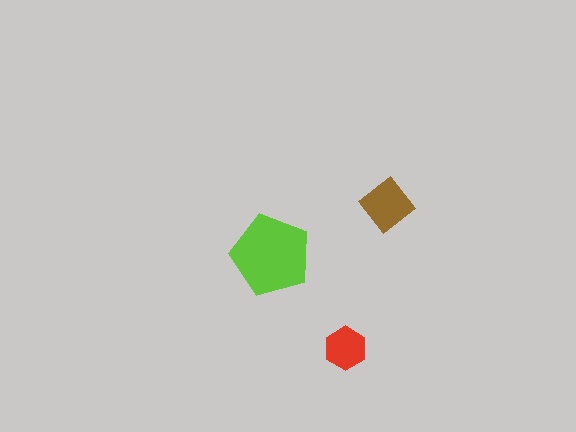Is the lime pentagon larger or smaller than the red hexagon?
Larger.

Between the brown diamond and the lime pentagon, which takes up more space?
The lime pentagon.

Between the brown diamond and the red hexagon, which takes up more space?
The brown diamond.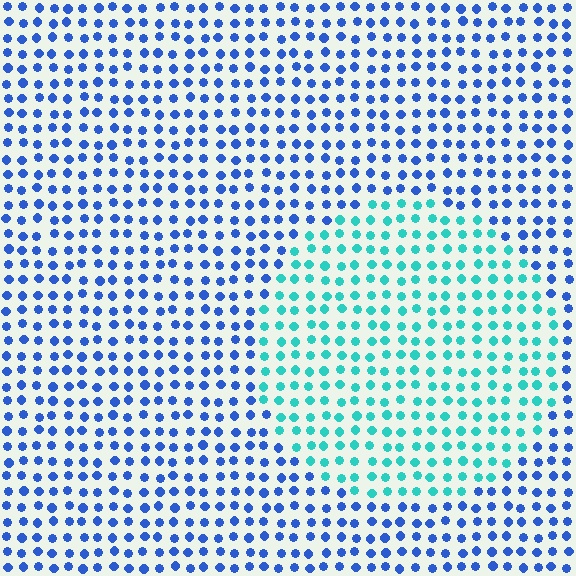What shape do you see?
I see a circle.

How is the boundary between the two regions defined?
The boundary is defined purely by a slight shift in hue (about 48 degrees). Spacing, size, and orientation are identical on both sides.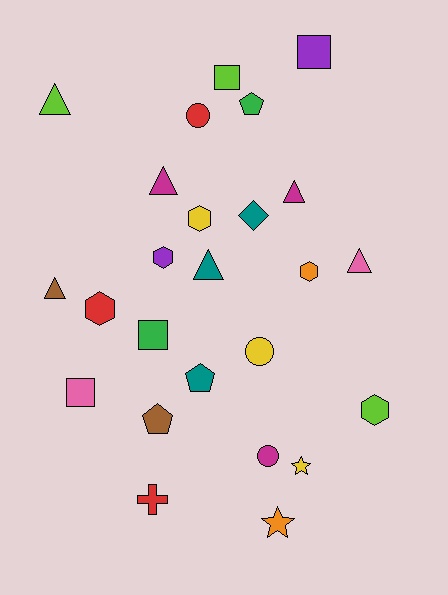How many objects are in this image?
There are 25 objects.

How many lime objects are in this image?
There are 3 lime objects.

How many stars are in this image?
There are 2 stars.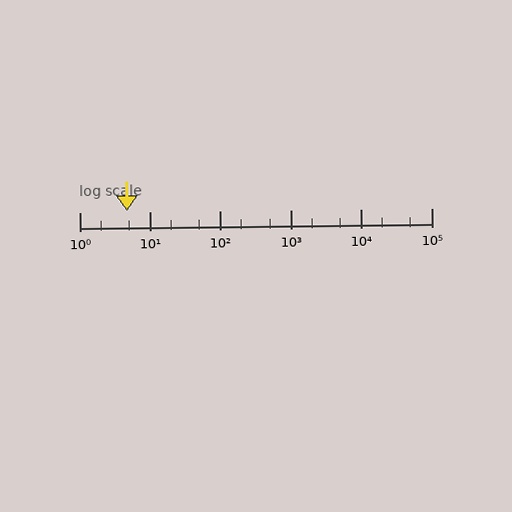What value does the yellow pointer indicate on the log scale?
The pointer indicates approximately 4.8.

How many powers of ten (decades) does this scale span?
The scale spans 5 decades, from 1 to 100000.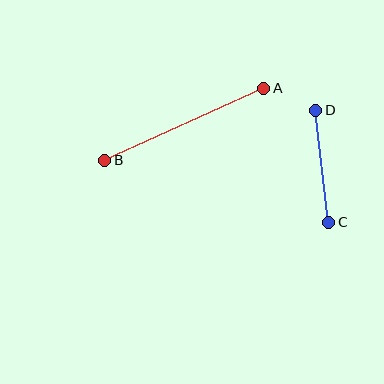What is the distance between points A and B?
The distance is approximately 174 pixels.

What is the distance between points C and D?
The distance is approximately 113 pixels.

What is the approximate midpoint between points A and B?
The midpoint is at approximately (184, 124) pixels.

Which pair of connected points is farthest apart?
Points A and B are farthest apart.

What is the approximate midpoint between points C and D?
The midpoint is at approximately (322, 166) pixels.